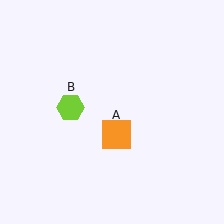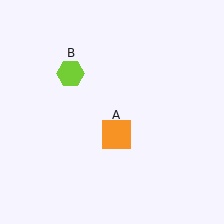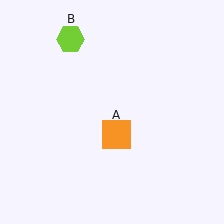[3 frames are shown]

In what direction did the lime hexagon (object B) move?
The lime hexagon (object B) moved up.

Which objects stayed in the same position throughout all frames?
Orange square (object A) remained stationary.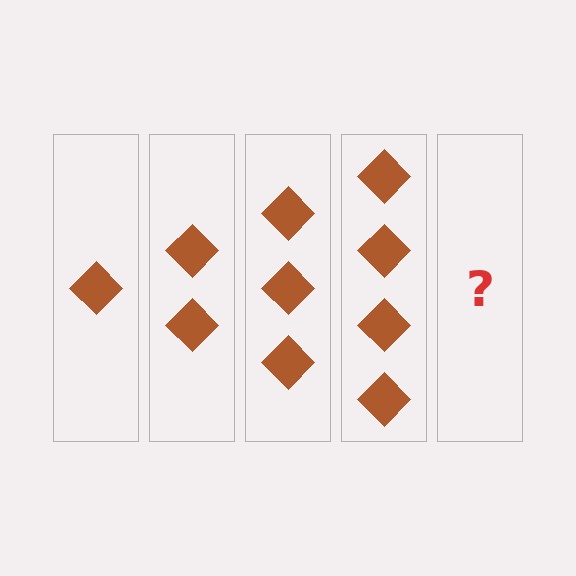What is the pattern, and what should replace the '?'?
The pattern is that each step adds one more diamond. The '?' should be 5 diamonds.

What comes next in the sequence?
The next element should be 5 diamonds.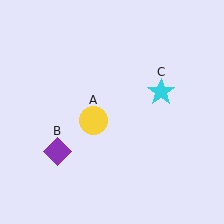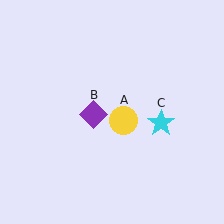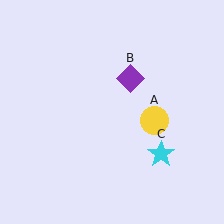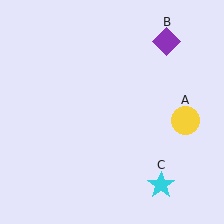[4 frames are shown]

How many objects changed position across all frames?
3 objects changed position: yellow circle (object A), purple diamond (object B), cyan star (object C).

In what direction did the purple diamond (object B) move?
The purple diamond (object B) moved up and to the right.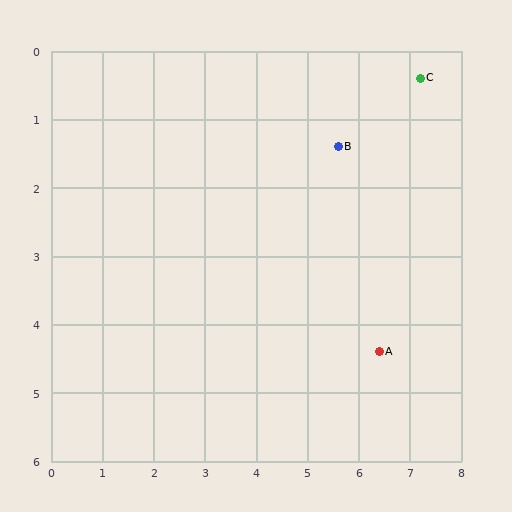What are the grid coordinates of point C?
Point C is at approximately (7.2, 0.4).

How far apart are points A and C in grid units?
Points A and C are about 4.1 grid units apart.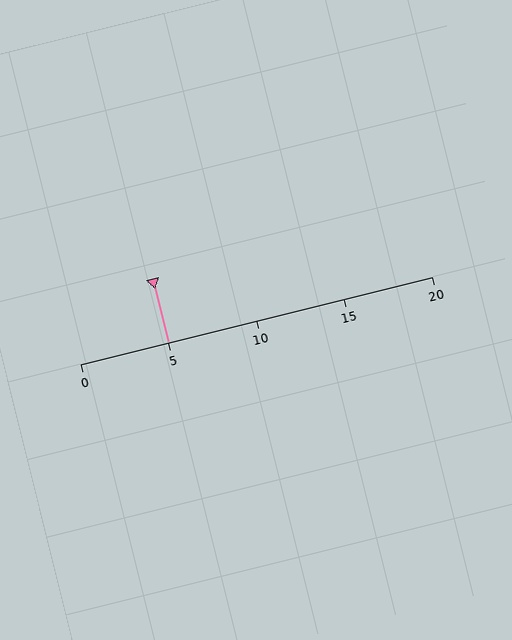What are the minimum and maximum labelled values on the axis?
The axis runs from 0 to 20.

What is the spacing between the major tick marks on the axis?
The major ticks are spaced 5 apart.